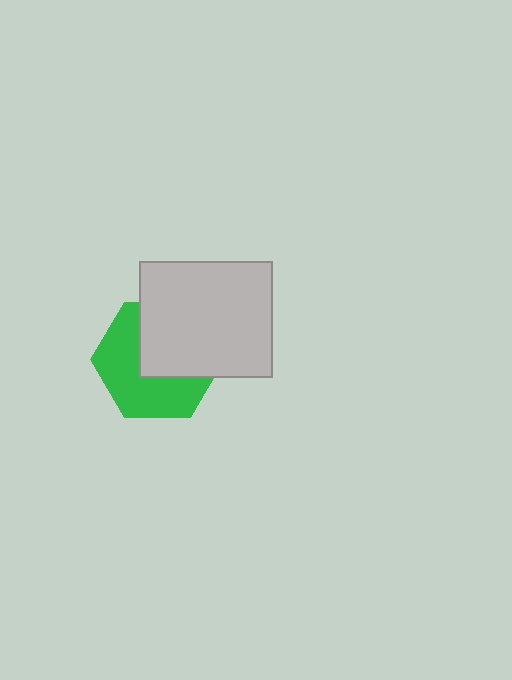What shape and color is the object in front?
The object in front is a light gray rectangle.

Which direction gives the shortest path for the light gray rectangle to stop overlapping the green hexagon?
Moving toward the upper-right gives the shortest separation.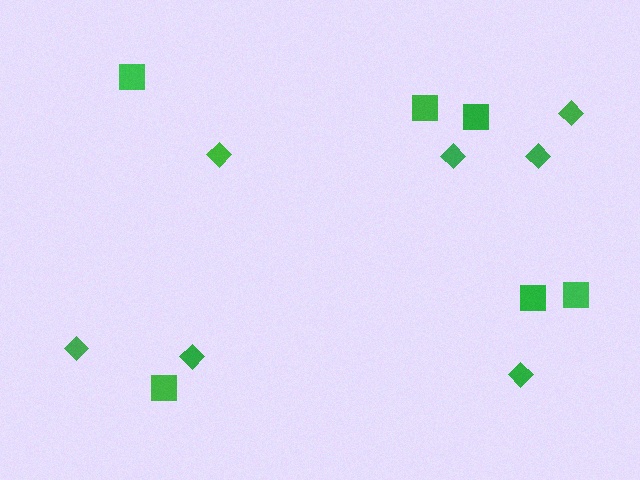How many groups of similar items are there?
There are 2 groups: one group of diamonds (7) and one group of squares (6).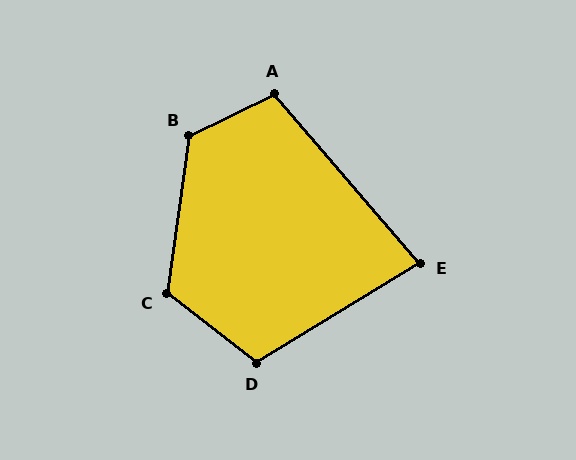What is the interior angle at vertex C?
Approximately 120 degrees (obtuse).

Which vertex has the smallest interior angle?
E, at approximately 80 degrees.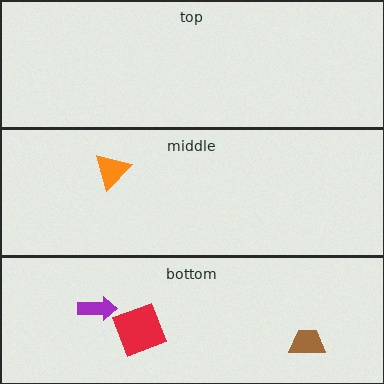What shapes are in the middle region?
The orange triangle.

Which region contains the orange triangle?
The middle region.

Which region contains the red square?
The bottom region.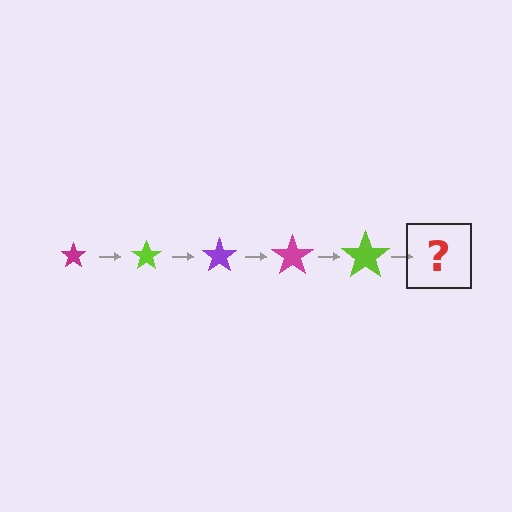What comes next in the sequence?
The next element should be a purple star, larger than the previous one.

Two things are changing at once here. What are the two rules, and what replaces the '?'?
The two rules are that the star grows larger each step and the color cycles through magenta, lime, and purple. The '?' should be a purple star, larger than the previous one.